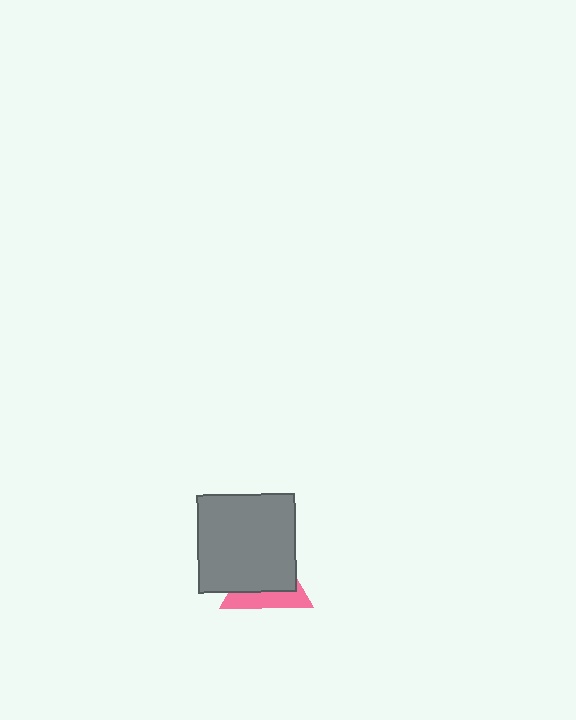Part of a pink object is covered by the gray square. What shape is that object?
It is a triangle.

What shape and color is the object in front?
The object in front is a gray square.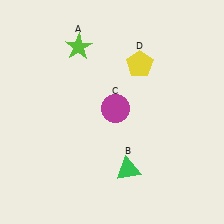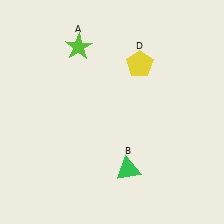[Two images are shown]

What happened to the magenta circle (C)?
The magenta circle (C) was removed in Image 2. It was in the top-right area of Image 1.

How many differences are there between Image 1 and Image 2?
There is 1 difference between the two images.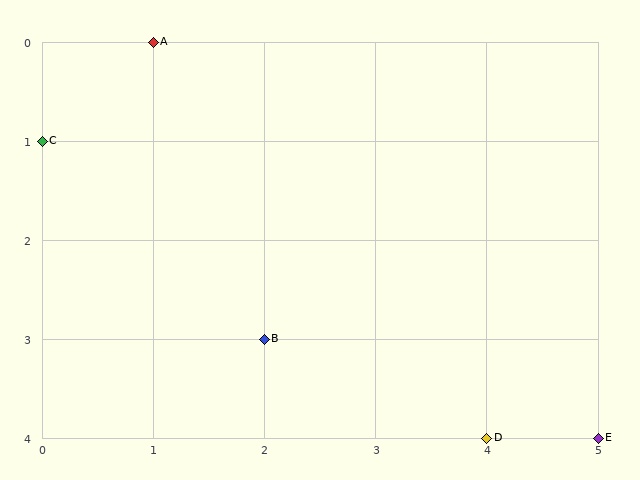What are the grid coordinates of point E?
Point E is at grid coordinates (5, 4).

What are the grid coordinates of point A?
Point A is at grid coordinates (1, 0).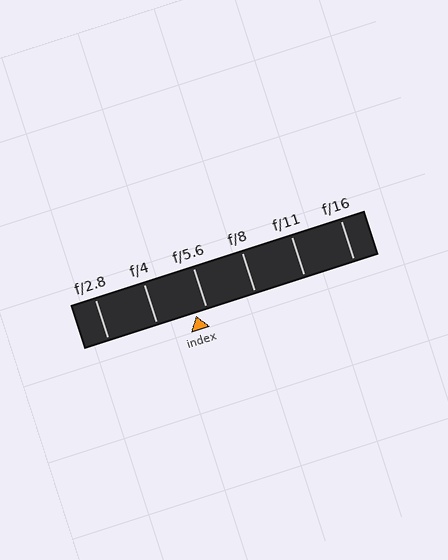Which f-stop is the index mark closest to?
The index mark is closest to f/5.6.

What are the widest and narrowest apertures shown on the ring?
The widest aperture shown is f/2.8 and the narrowest is f/16.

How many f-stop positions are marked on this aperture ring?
There are 6 f-stop positions marked.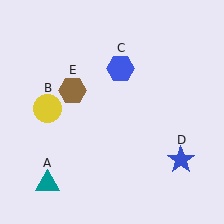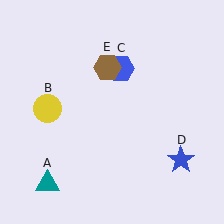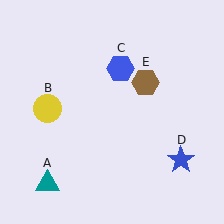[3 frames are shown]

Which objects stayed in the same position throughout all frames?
Teal triangle (object A) and yellow circle (object B) and blue hexagon (object C) and blue star (object D) remained stationary.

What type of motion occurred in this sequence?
The brown hexagon (object E) rotated clockwise around the center of the scene.